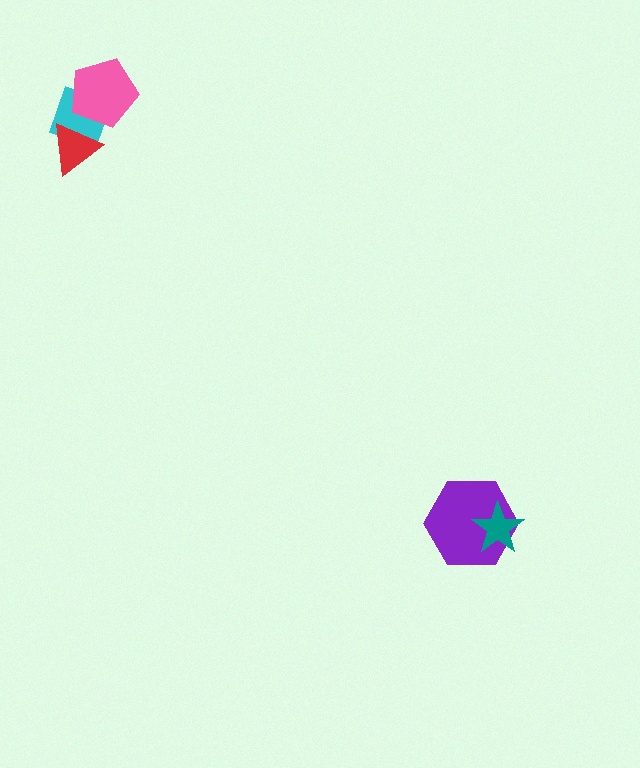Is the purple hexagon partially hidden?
Yes, it is partially covered by another shape.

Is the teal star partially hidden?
No, no other shape covers it.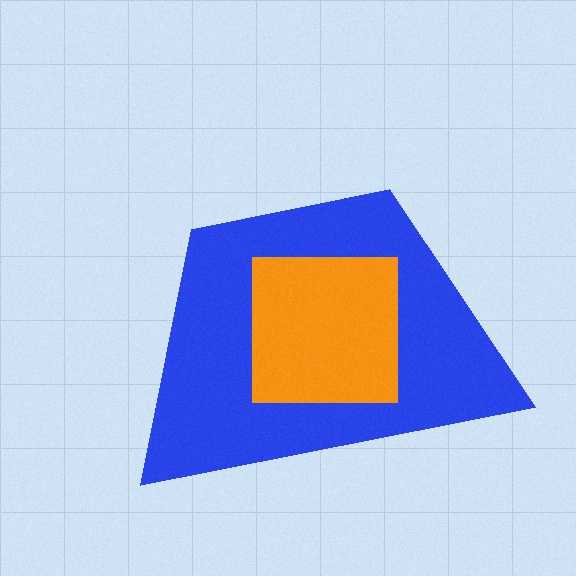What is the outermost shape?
The blue trapezoid.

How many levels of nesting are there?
2.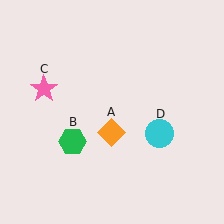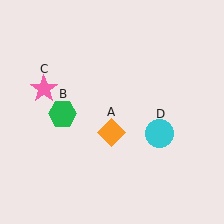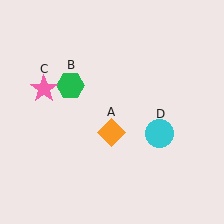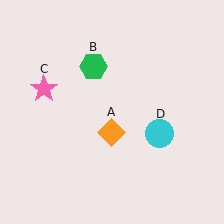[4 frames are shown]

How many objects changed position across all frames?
1 object changed position: green hexagon (object B).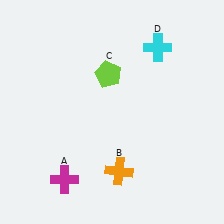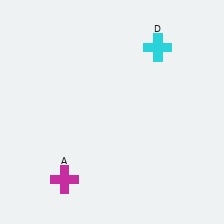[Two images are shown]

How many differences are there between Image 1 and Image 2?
There are 2 differences between the two images.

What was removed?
The orange cross (B), the lime pentagon (C) were removed in Image 2.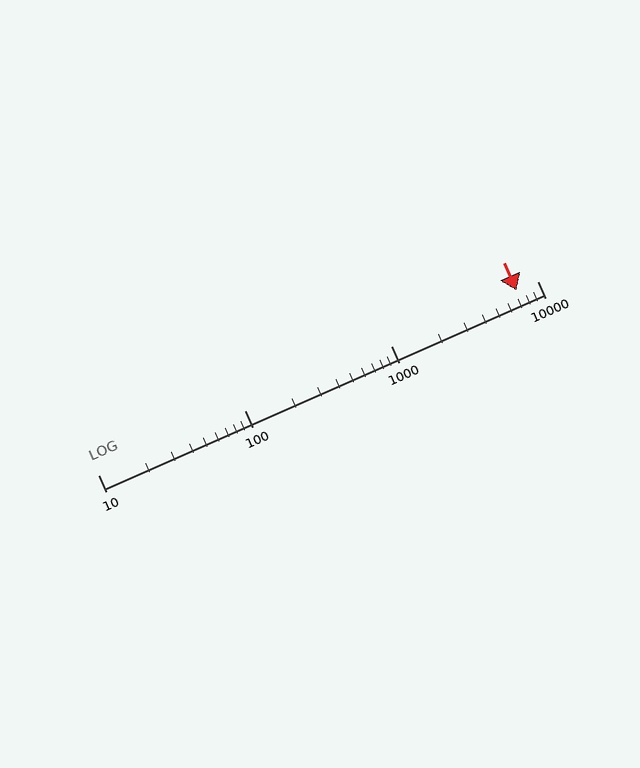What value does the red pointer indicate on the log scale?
The pointer indicates approximately 7200.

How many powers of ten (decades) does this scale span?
The scale spans 3 decades, from 10 to 10000.